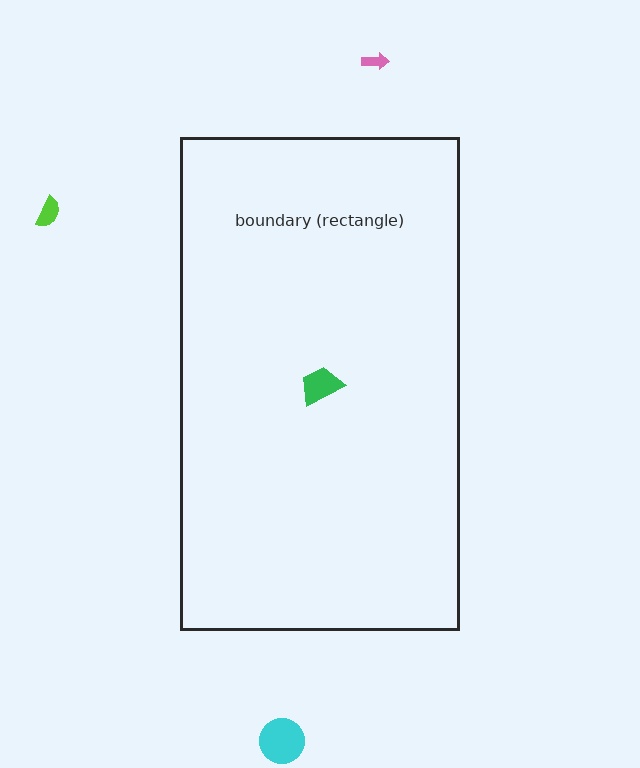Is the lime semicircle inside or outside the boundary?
Outside.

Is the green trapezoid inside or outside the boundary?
Inside.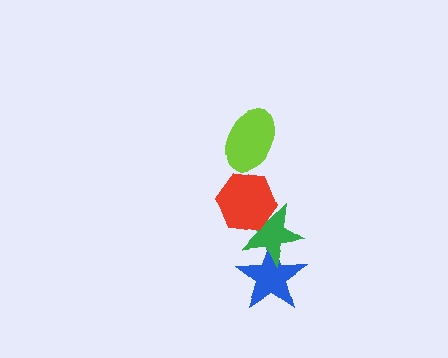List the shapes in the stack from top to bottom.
From top to bottom: the lime ellipse, the red hexagon, the green star, the blue star.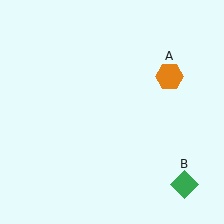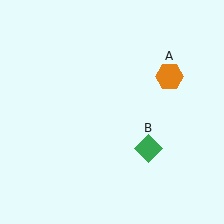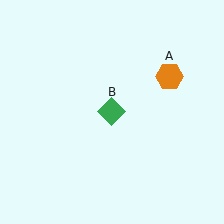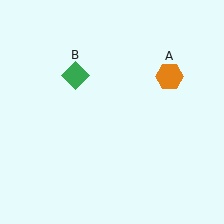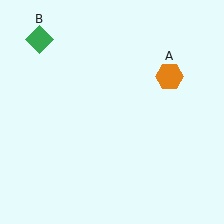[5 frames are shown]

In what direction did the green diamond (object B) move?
The green diamond (object B) moved up and to the left.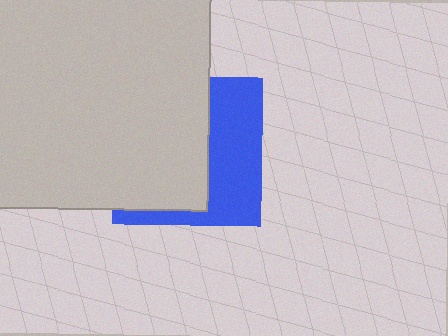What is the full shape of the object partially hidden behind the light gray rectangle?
The partially hidden object is a blue square.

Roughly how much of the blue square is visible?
A small part of it is visible (roughly 41%).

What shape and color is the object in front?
The object in front is a light gray rectangle.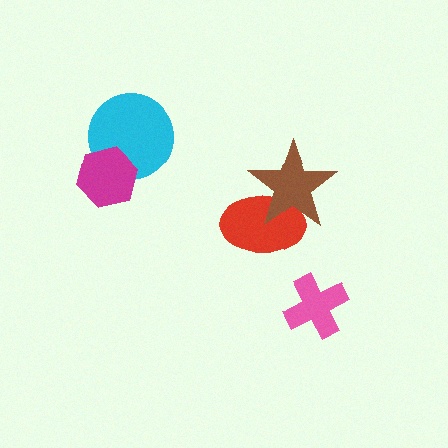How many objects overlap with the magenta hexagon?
1 object overlaps with the magenta hexagon.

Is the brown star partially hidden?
No, no other shape covers it.